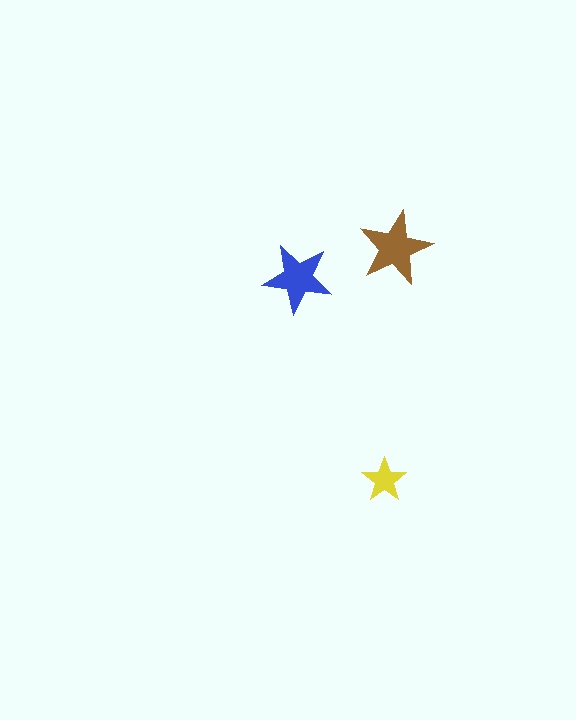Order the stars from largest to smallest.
the brown one, the blue one, the yellow one.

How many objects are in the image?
There are 3 objects in the image.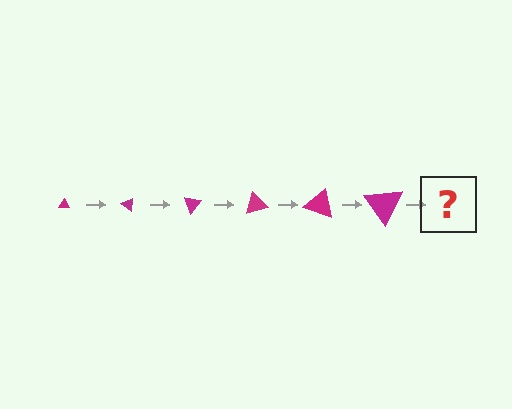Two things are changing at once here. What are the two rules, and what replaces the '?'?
The two rules are that the triangle grows larger each step and it rotates 35 degrees each step. The '?' should be a triangle, larger than the previous one and rotated 210 degrees from the start.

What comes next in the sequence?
The next element should be a triangle, larger than the previous one and rotated 210 degrees from the start.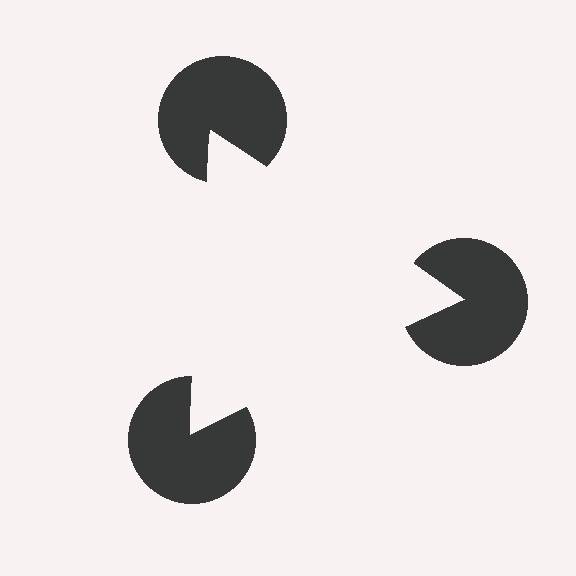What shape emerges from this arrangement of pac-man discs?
An illusory triangle — its edges are inferred from the aligned wedge cuts in the pac-man discs, not physically drawn.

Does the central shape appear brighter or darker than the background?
It typically appears slightly brighter than the background, even though no actual brightness change is drawn.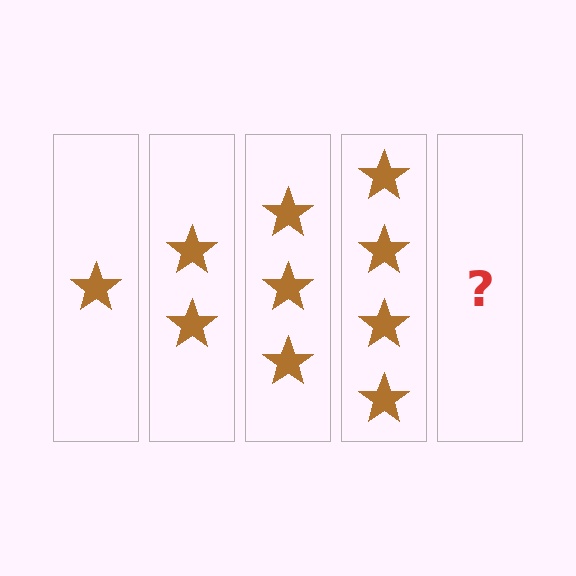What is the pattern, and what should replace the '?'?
The pattern is that each step adds one more star. The '?' should be 5 stars.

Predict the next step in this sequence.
The next step is 5 stars.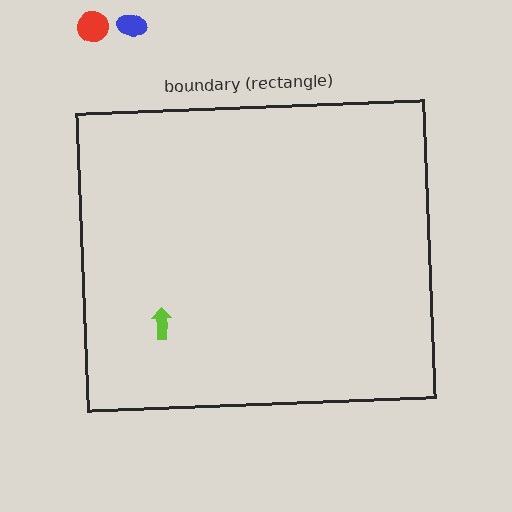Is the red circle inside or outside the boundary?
Outside.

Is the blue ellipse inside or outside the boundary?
Outside.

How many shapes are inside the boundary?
1 inside, 2 outside.